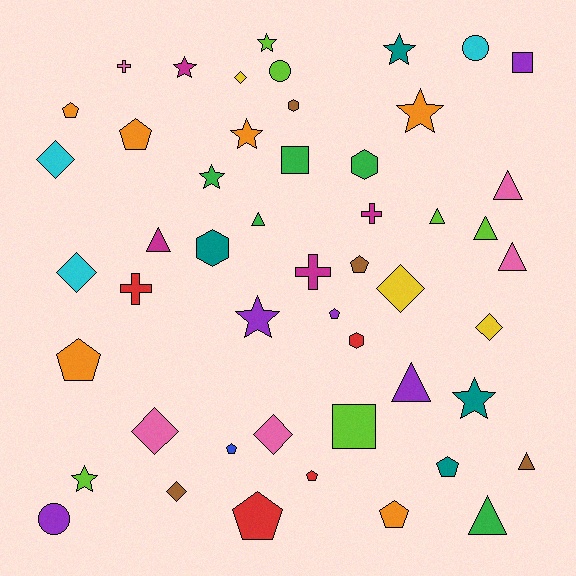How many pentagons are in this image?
There are 10 pentagons.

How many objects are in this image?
There are 50 objects.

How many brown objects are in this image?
There are 4 brown objects.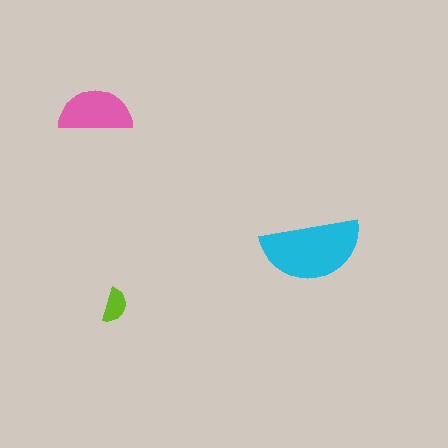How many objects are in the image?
There are 3 objects in the image.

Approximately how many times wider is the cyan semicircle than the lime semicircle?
About 3 times wider.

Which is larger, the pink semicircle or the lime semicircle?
The pink one.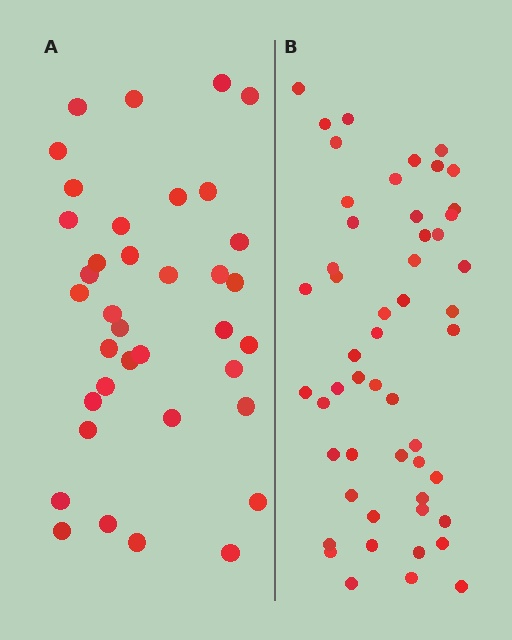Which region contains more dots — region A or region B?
Region B (the right region) has more dots.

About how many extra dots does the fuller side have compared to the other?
Region B has approximately 15 more dots than region A.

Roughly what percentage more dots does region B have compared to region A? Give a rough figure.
About 40% more.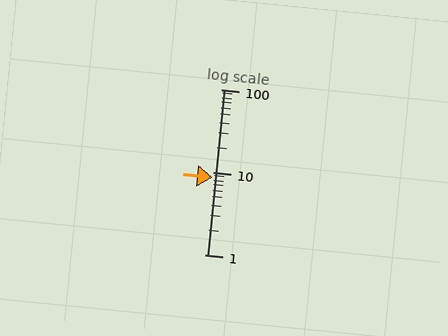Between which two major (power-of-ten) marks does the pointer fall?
The pointer is between 1 and 10.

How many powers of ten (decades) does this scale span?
The scale spans 2 decades, from 1 to 100.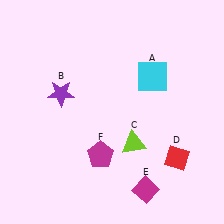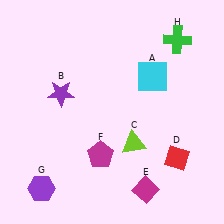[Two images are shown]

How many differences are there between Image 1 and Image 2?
There are 2 differences between the two images.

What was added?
A purple hexagon (G), a green cross (H) were added in Image 2.